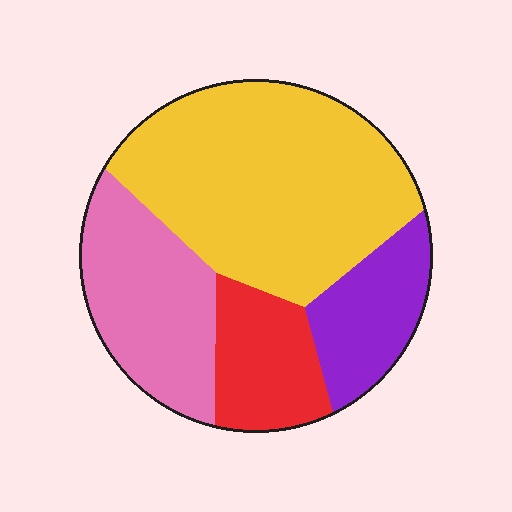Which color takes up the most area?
Yellow, at roughly 45%.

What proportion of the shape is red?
Red covers about 15% of the shape.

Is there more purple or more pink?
Pink.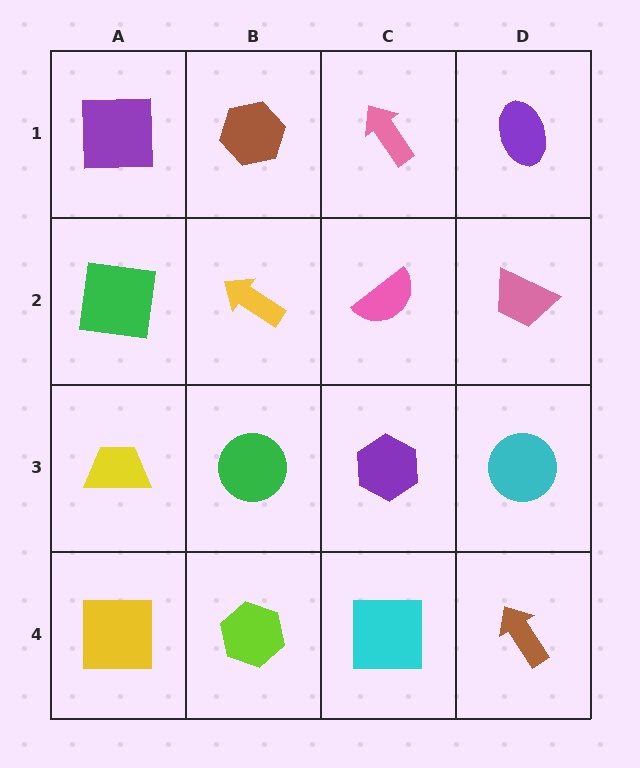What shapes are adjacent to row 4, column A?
A yellow trapezoid (row 3, column A), a lime hexagon (row 4, column B).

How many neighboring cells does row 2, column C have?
4.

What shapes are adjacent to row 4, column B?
A green circle (row 3, column B), a yellow square (row 4, column A), a cyan square (row 4, column C).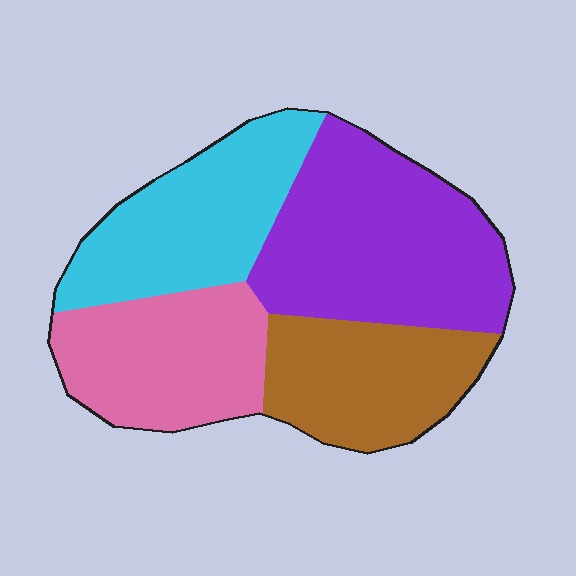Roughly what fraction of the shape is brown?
Brown takes up about one fifth (1/5) of the shape.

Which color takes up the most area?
Purple, at roughly 35%.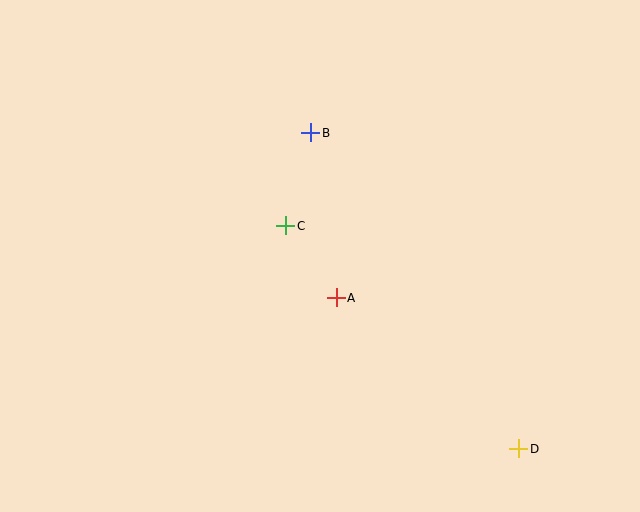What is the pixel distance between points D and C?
The distance between D and C is 322 pixels.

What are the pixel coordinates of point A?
Point A is at (336, 298).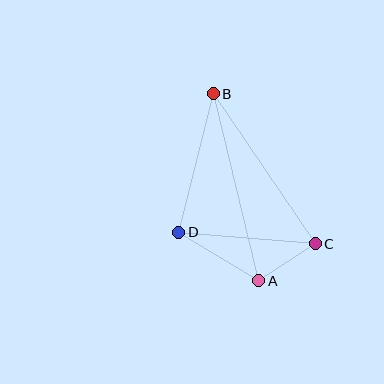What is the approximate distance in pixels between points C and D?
The distance between C and D is approximately 137 pixels.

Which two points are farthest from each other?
Points A and B are farthest from each other.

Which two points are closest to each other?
Points A and C are closest to each other.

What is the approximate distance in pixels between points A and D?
The distance between A and D is approximately 94 pixels.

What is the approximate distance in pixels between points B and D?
The distance between B and D is approximately 142 pixels.